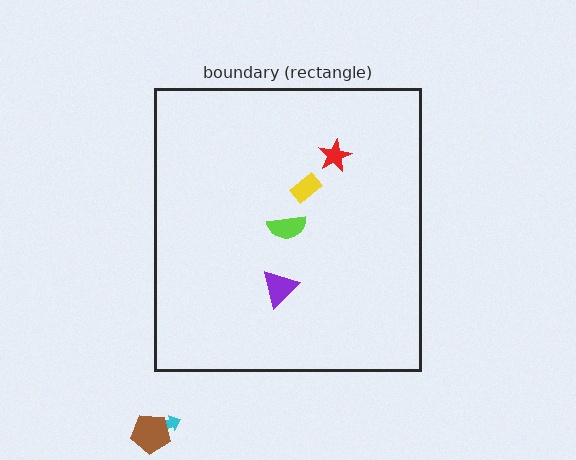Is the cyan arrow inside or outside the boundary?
Outside.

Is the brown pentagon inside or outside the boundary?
Outside.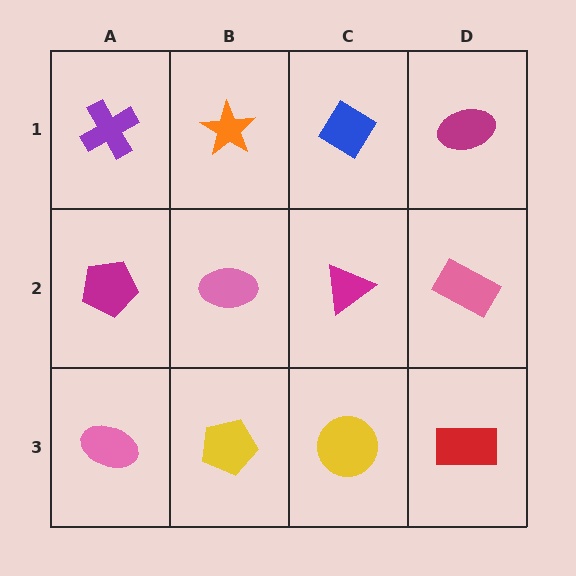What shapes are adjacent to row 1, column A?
A magenta pentagon (row 2, column A), an orange star (row 1, column B).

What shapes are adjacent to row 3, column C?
A magenta triangle (row 2, column C), a yellow pentagon (row 3, column B), a red rectangle (row 3, column D).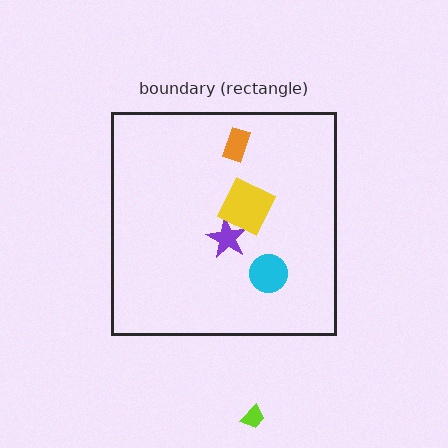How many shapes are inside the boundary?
5 inside, 1 outside.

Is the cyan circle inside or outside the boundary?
Inside.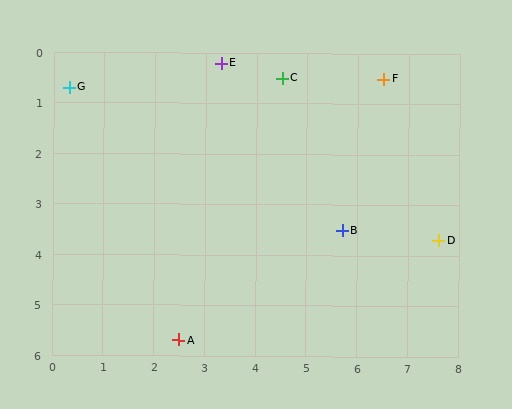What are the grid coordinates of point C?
Point C is at approximately (4.5, 0.5).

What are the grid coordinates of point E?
Point E is at approximately (3.3, 0.2).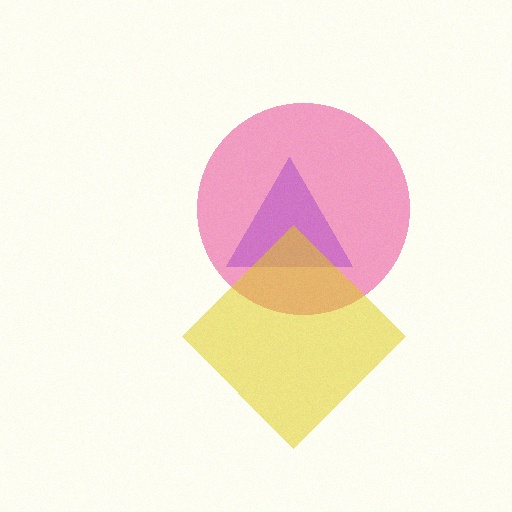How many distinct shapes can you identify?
There are 3 distinct shapes: a pink circle, a purple triangle, a yellow diamond.